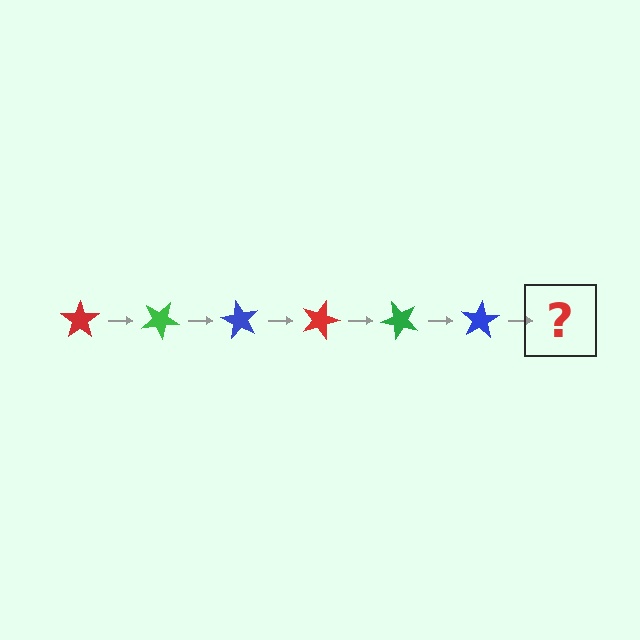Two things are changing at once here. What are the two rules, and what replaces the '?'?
The two rules are that it rotates 30 degrees each step and the color cycles through red, green, and blue. The '?' should be a red star, rotated 180 degrees from the start.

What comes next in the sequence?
The next element should be a red star, rotated 180 degrees from the start.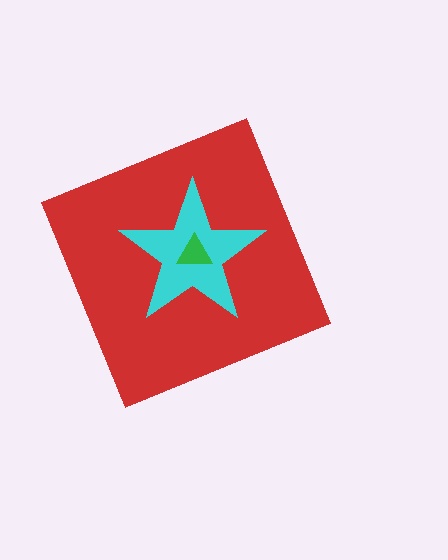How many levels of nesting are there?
3.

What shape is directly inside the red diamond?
The cyan star.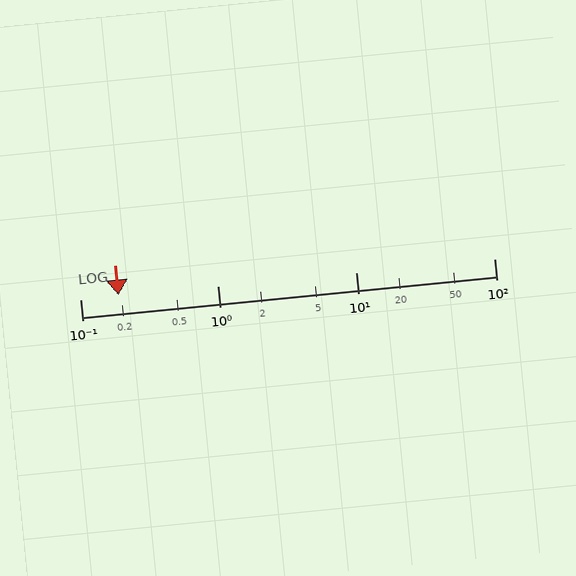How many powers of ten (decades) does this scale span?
The scale spans 3 decades, from 0.1 to 100.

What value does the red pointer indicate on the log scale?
The pointer indicates approximately 0.19.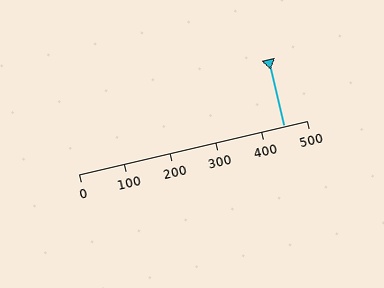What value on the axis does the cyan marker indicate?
The marker indicates approximately 450.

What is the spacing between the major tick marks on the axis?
The major ticks are spaced 100 apart.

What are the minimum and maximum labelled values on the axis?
The axis runs from 0 to 500.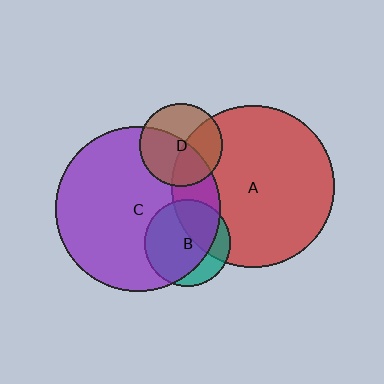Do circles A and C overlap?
Yes.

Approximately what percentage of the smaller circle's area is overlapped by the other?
Approximately 20%.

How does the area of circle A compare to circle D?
Approximately 3.9 times.